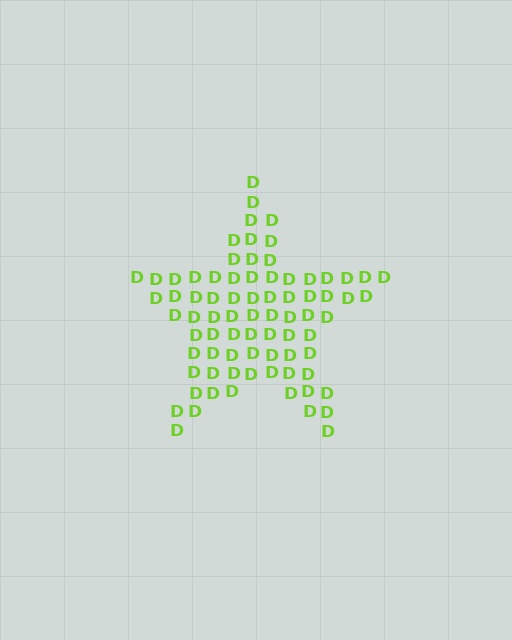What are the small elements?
The small elements are letter D's.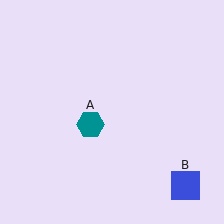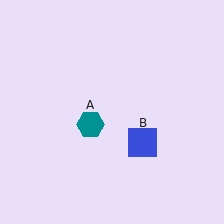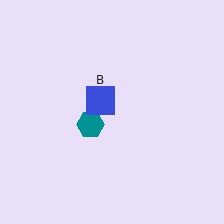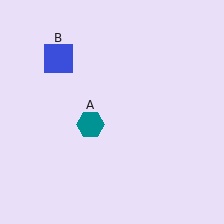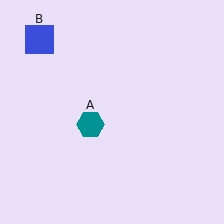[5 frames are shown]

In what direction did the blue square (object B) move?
The blue square (object B) moved up and to the left.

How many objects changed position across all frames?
1 object changed position: blue square (object B).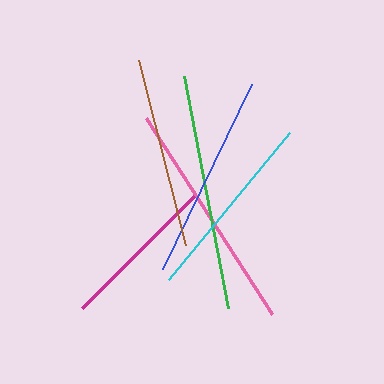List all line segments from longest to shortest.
From longest to shortest: green, pink, blue, brown, cyan, magenta.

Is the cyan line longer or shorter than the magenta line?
The cyan line is longer than the magenta line.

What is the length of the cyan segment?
The cyan segment is approximately 191 pixels long.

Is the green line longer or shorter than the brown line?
The green line is longer than the brown line.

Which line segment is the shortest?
The magenta line is the shortest at approximately 159 pixels.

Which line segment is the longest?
The green line is the longest at approximately 236 pixels.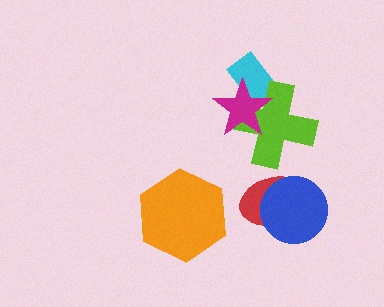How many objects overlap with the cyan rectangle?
2 objects overlap with the cyan rectangle.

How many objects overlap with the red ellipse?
1 object overlaps with the red ellipse.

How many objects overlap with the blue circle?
1 object overlaps with the blue circle.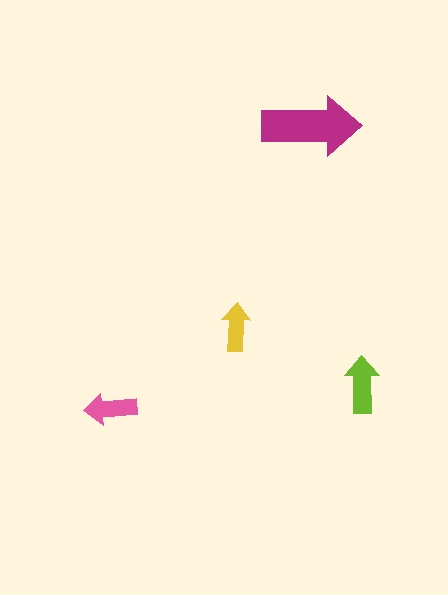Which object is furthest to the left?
The pink arrow is leftmost.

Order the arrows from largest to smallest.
the magenta one, the lime one, the pink one, the yellow one.